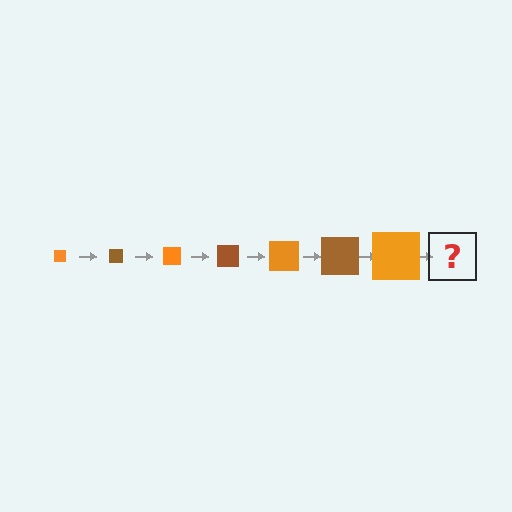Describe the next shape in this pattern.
It should be a brown square, larger than the previous one.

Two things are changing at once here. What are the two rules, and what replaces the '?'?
The two rules are that the square grows larger each step and the color cycles through orange and brown. The '?' should be a brown square, larger than the previous one.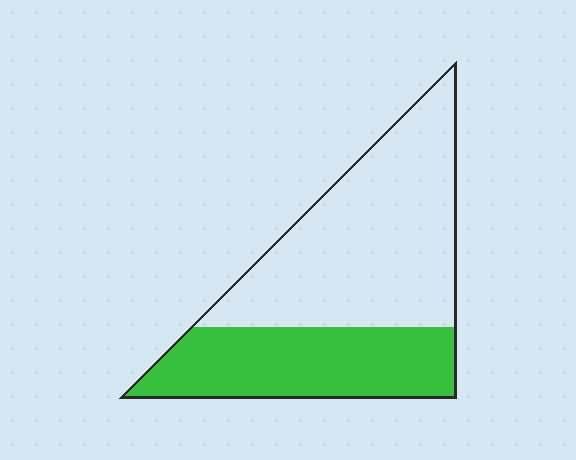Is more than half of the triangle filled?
No.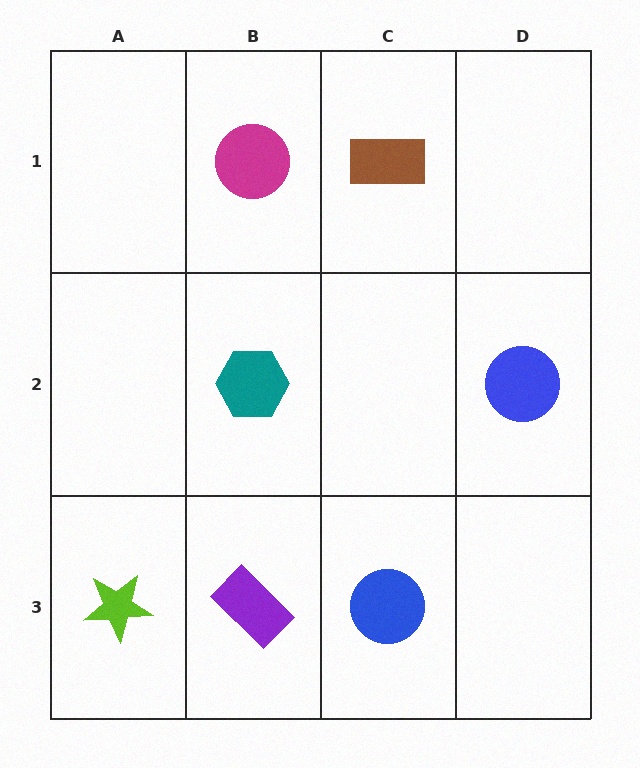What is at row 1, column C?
A brown rectangle.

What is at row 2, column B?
A teal hexagon.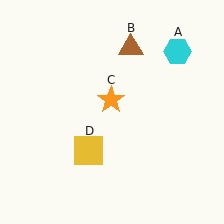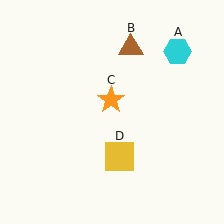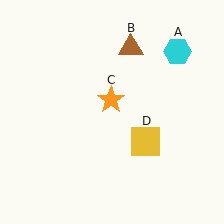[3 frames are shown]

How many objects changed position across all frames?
1 object changed position: yellow square (object D).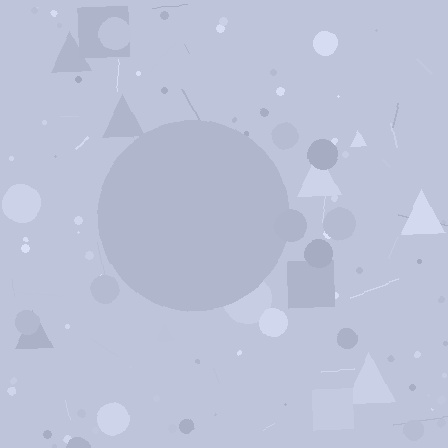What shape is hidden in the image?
A circle is hidden in the image.